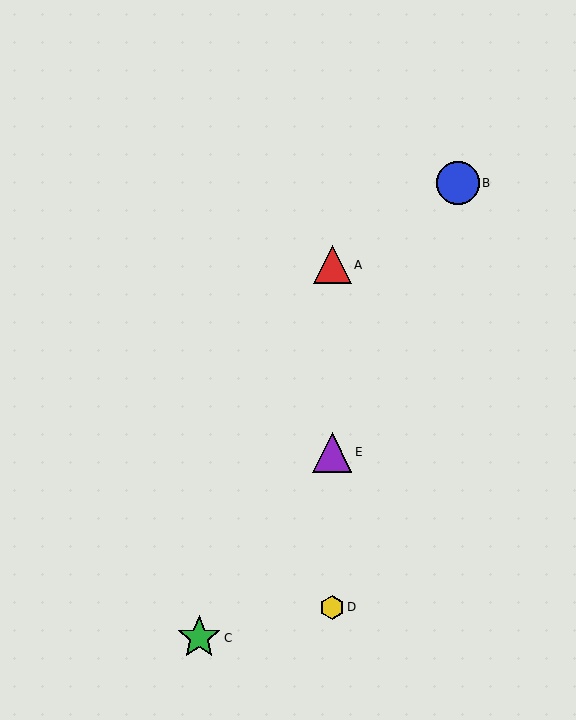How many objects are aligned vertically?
3 objects (A, D, E) are aligned vertically.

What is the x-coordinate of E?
Object E is at x≈332.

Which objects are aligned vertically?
Objects A, D, E are aligned vertically.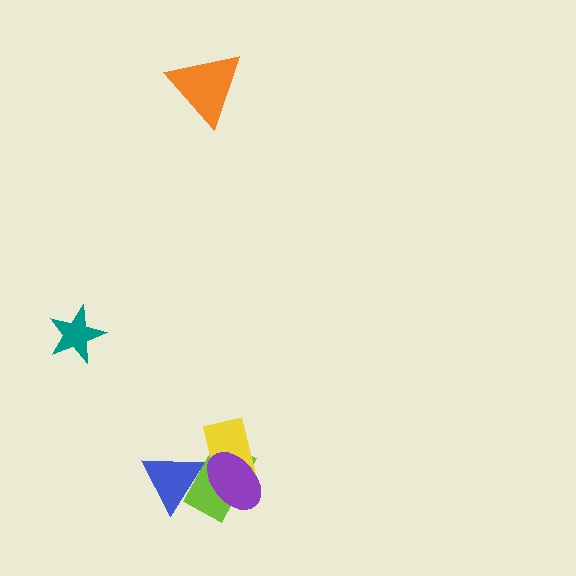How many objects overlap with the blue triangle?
2 objects overlap with the blue triangle.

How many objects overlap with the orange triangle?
0 objects overlap with the orange triangle.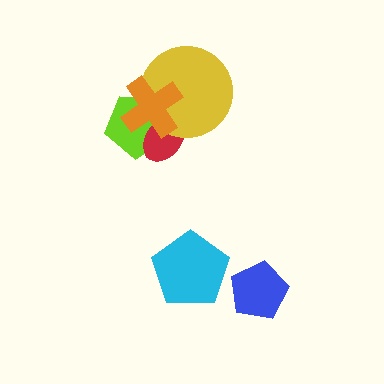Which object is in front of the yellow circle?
The orange cross is in front of the yellow circle.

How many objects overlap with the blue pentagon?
0 objects overlap with the blue pentagon.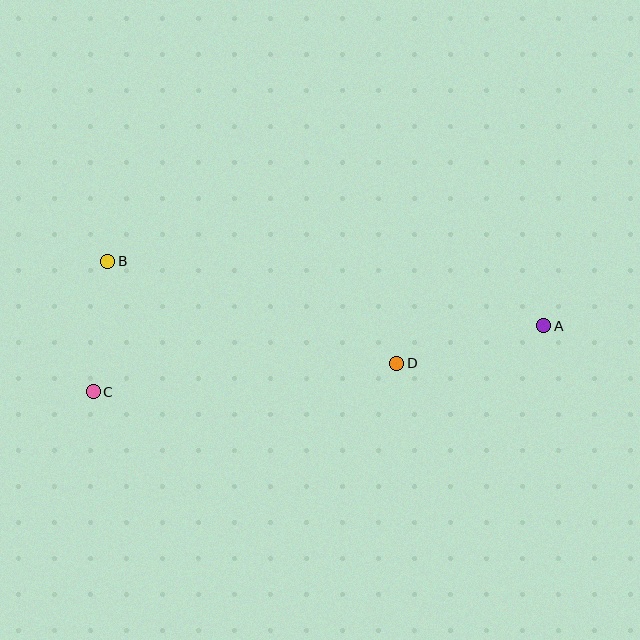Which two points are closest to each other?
Points B and C are closest to each other.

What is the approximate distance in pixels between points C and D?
The distance between C and D is approximately 304 pixels.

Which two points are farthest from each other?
Points A and C are farthest from each other.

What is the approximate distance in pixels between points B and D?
The distance between B and D is approximately 306 pixels.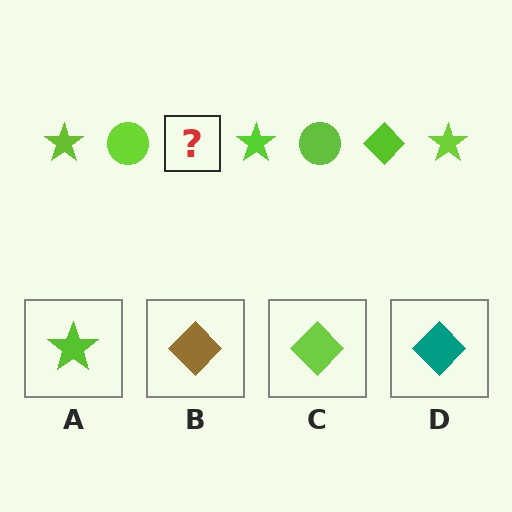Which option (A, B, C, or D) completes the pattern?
C.